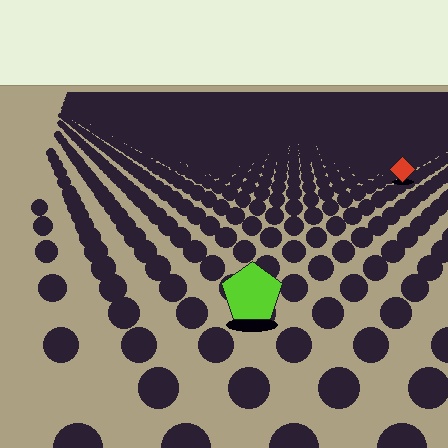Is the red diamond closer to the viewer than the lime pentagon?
No. The lime pentagon is closer — you can tell from the texture gradient: the ground texture is coarser near it.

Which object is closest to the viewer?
The lime pentagon is closest. The texture marks near it are larger and more spread out.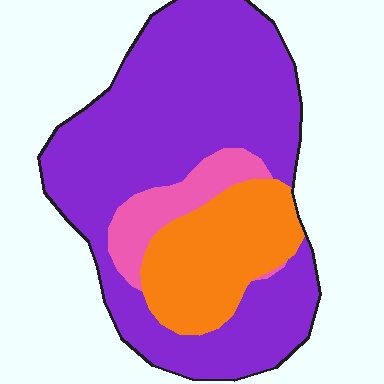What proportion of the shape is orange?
Orange takes up about one fifth (1/5) of the shape.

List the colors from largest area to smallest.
From largest to smallest: purple, orange, pink.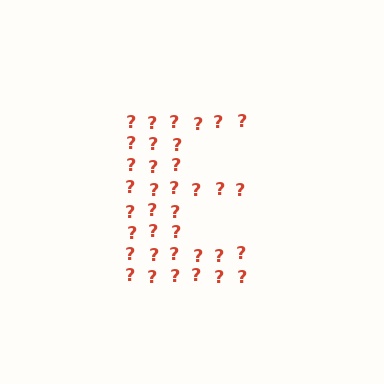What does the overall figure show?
The overall figure shows the letter E.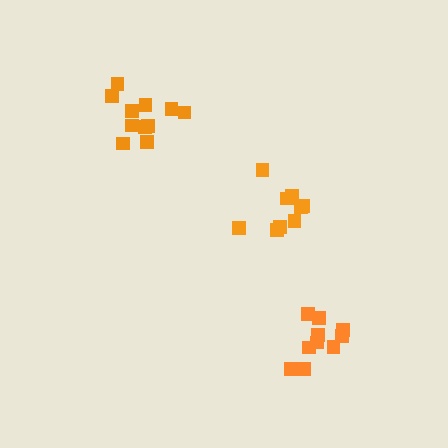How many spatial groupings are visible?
There are 3 spatial groupings.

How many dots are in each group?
Group 1: 11 dots, Group 2: 10 dots, Group 3: 9 dots (30 total).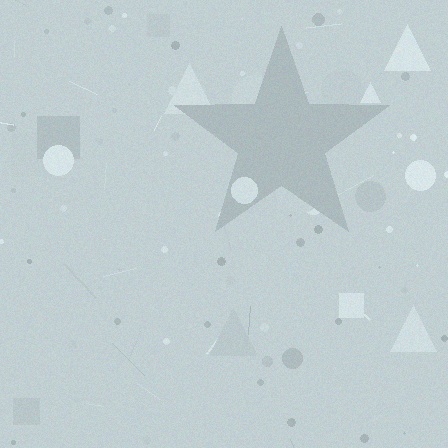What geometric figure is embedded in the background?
A star is embedded in the background.